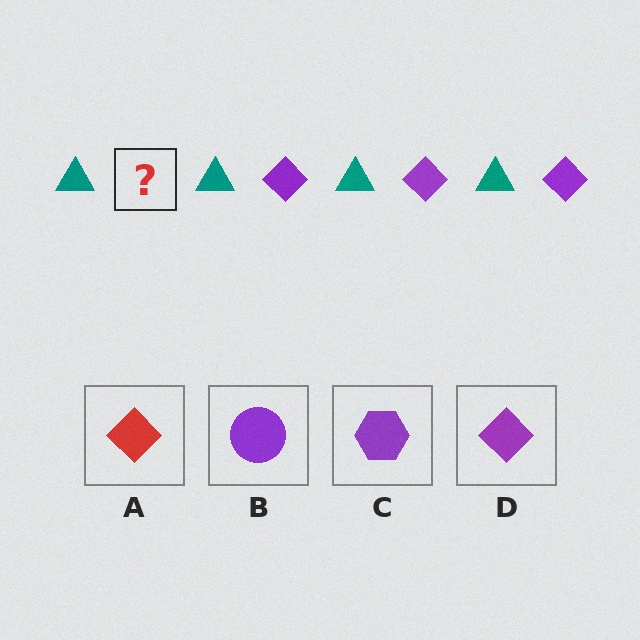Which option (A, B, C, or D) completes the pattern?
D.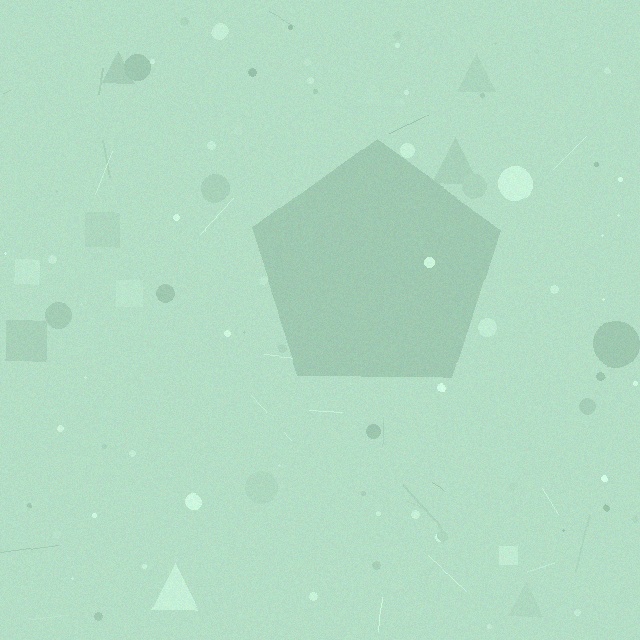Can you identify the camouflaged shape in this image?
The camouflaged shape is a pentagon.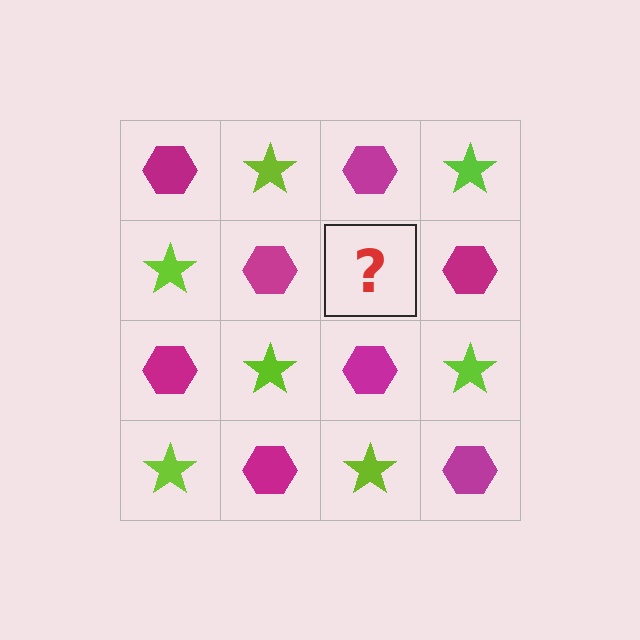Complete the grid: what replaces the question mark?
The question mark should be replaced with a lime star.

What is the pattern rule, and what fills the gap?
The rule is that it alternates magenta hexagon and lime star in a checkerboard pattern. The gap should be filled with a lime star.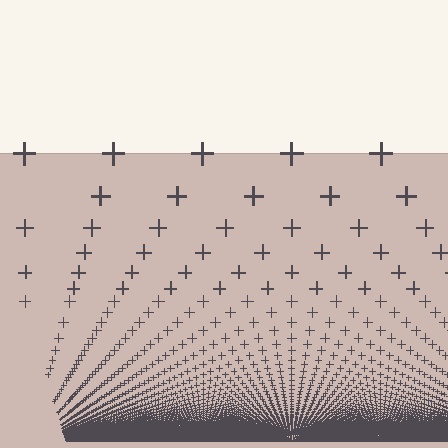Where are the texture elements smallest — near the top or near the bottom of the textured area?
Near the bottom.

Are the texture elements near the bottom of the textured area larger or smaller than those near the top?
Smaller. The gradient is inverted — elements near the bottom are smaller and denser.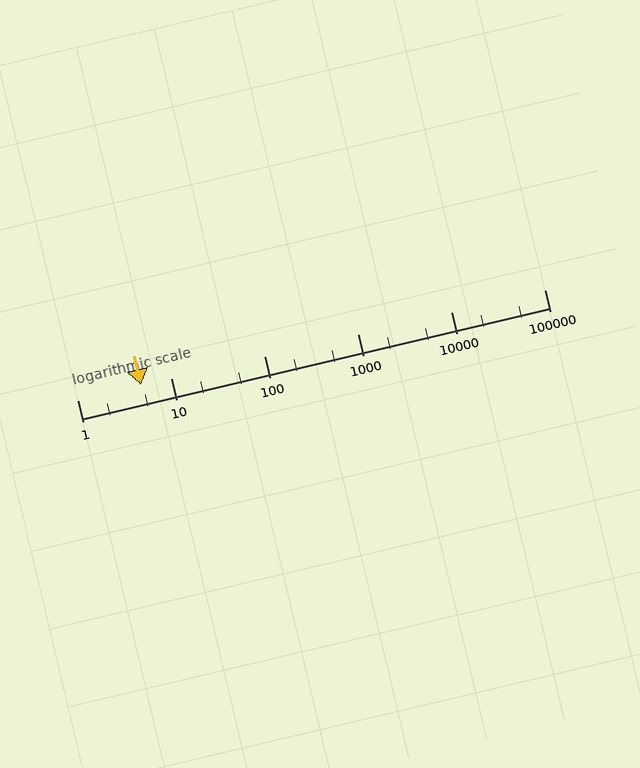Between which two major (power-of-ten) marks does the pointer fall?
The pointer is between 1 and 10.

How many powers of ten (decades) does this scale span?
The scale spans 5 decades, from 1 to 100000.